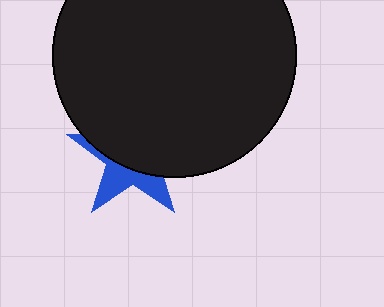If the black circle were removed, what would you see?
You would see the complete blue star.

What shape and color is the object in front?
The object in front is a black circle.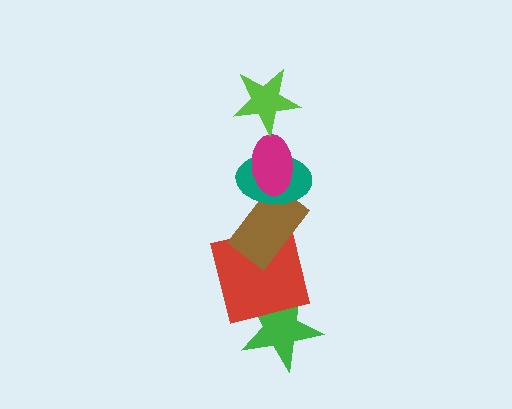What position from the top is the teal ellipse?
The teal ellipse is 3rd from the top.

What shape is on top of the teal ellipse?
The magenta ellipse is on top of the teal ellipse.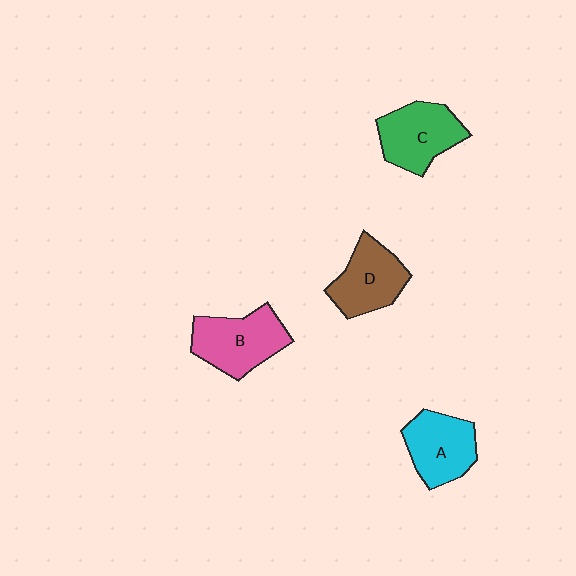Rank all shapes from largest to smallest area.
From largest to smallest: B (pink), C (green), A (cyan), D (brown).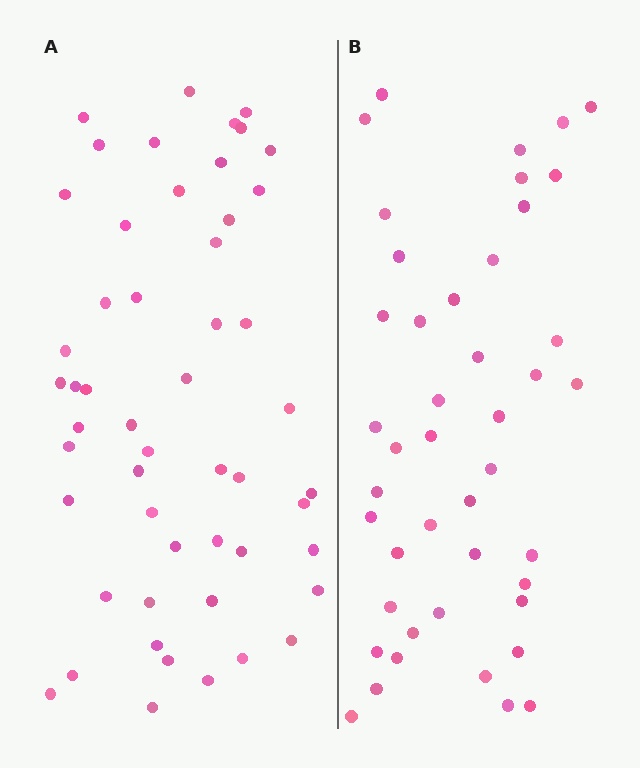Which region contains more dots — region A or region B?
Region A (the left region) has more dots.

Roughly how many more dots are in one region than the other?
Region A has roughly 8 or so more dots than region B.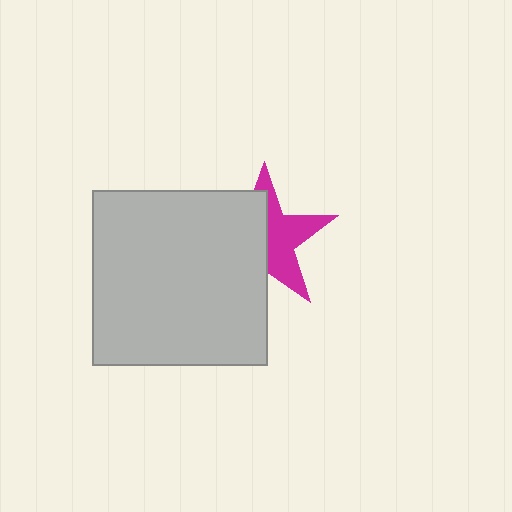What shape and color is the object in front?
The object in front is a light gray square.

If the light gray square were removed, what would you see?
You would see the complete magenta star.